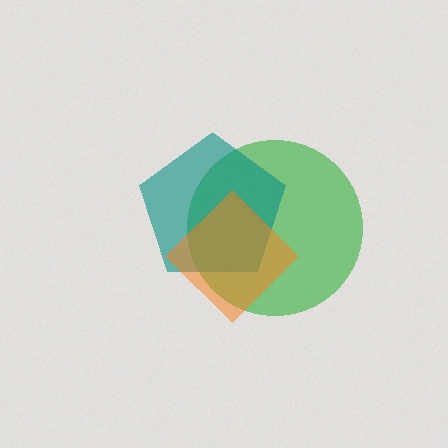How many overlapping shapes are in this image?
There are 3 overlapping shapes in the image.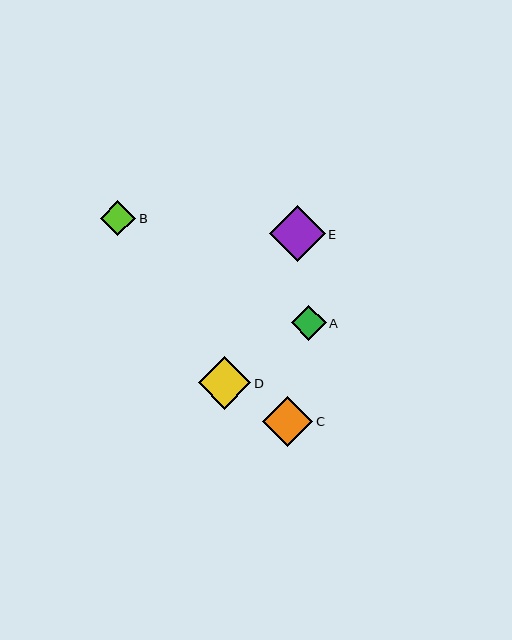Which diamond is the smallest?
Diamond A is the smallest with a size of approximately 35 pixels.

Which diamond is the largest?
Diamond E is the largest with a size of approximately 56 pixels.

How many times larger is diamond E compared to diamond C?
Diamond E is approximately 1.1 times the size of diamond C.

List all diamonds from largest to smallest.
From largest to smallest: E, D, C, B, A.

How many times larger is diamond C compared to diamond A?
Diamond C is approximately 1.4 times the size of diamond A.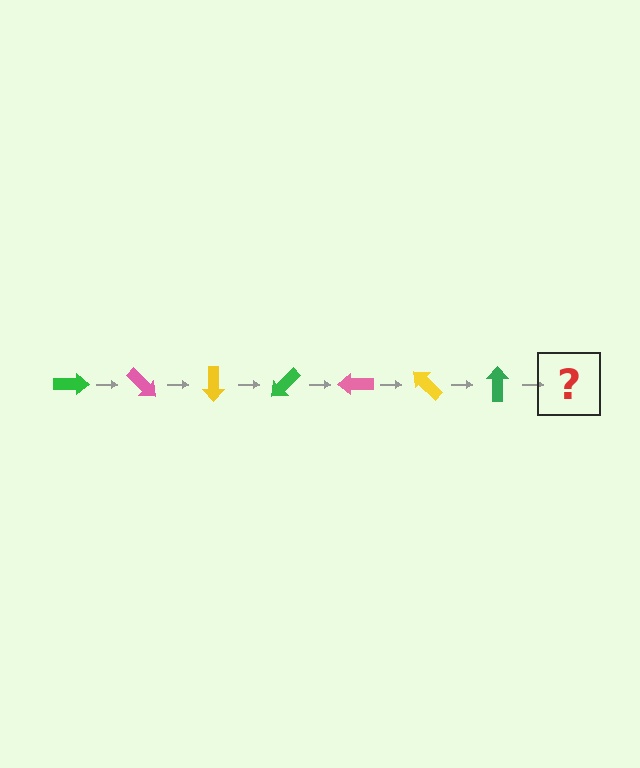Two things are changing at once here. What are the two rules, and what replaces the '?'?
The two rules are that it rotates 45 degrees each step and the color cycles through green, pink, and yellow. The '?' should be a pink arrow, rotated 315 degrees from the start.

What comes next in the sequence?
The next element should be a pink arrow, rotated 315 degrees from the start.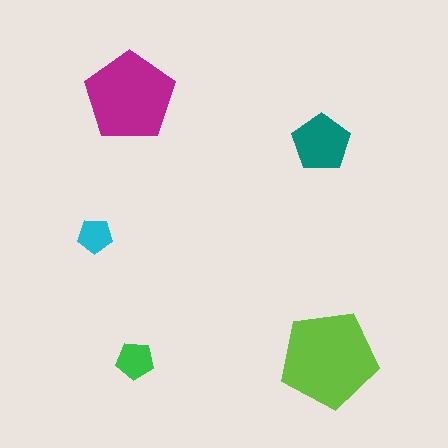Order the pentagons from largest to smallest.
the lime one, the magenta one, the teal one, the green one, the cyan one.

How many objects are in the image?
There are 5 objects in the image.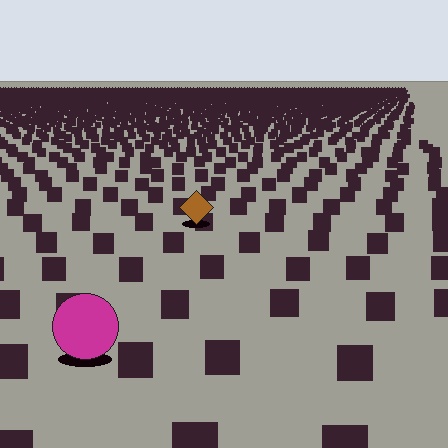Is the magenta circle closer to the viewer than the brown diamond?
Yes. The magenta circle is closer — you can tell from the texture gradient: the ground texture is coarser near it.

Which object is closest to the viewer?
The magenta circle is closest. The texture marks near it are larger and more spread out.